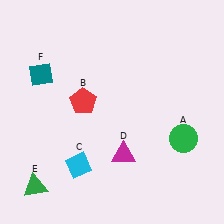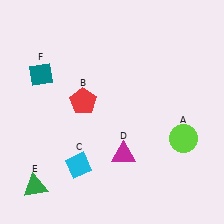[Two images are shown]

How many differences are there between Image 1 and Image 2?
There is 1 difference between the two images.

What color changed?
The circle (A) changed from green in Image 1 to lime in Image 2.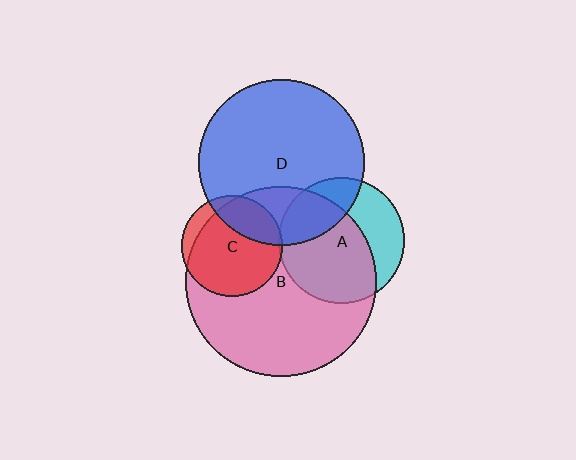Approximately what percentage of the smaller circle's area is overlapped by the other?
Approximately 30%.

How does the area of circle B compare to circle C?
Approximately 3.6 times.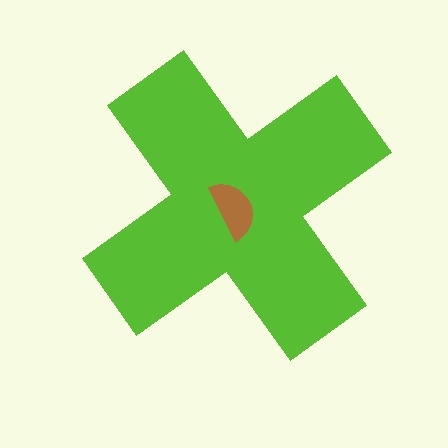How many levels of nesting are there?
2.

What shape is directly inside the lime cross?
The brown semicircle.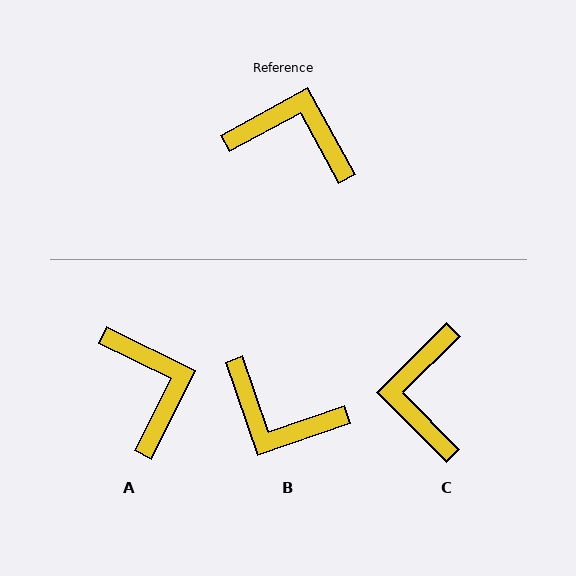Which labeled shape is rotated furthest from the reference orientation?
B, about 170 degrees away.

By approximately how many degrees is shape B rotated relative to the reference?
Approximately 170 degrees counter-clockwise.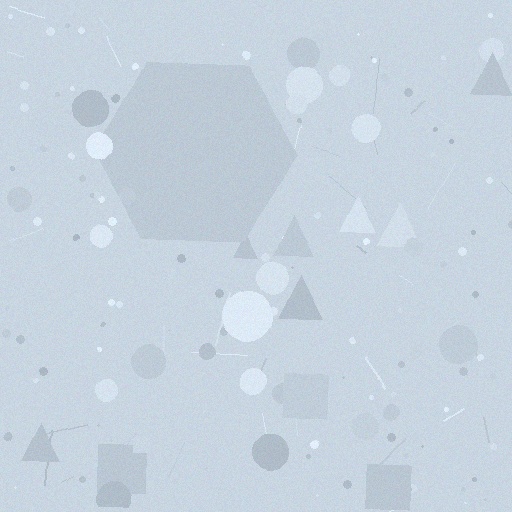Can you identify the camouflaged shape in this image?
The camouflaged shape is a hexagon.